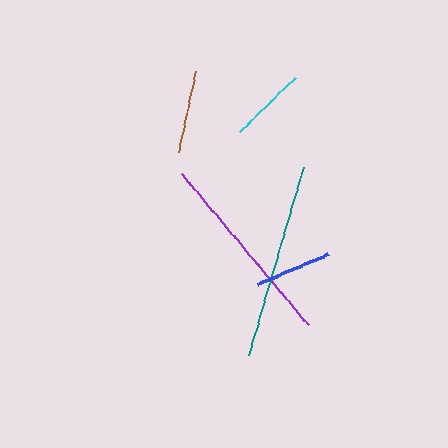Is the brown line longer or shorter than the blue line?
The brown line is longer than the blue line.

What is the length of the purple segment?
The purple segment is approximately 198 pixels long.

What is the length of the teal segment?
The teal segment is approximately 195 pixels long.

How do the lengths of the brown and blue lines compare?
The brown and blue lines are approximately the same length.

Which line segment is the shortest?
The cyan line is the shortest at approximately 77 pixels.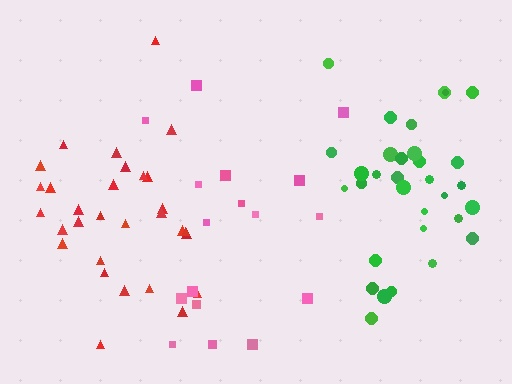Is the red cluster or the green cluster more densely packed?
Green.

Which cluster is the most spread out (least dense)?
Pink.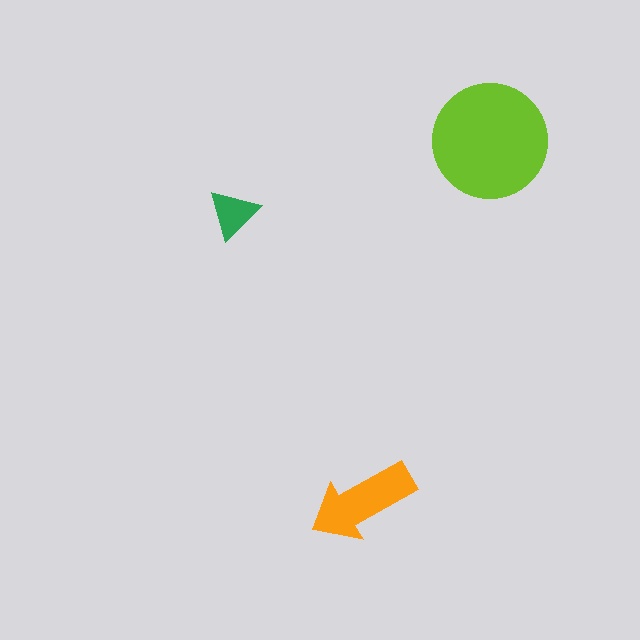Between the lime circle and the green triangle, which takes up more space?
The lime circle.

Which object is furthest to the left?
The green triangle is leftmost.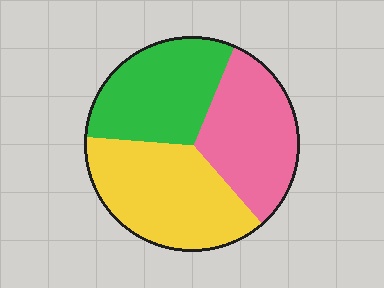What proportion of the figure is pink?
Pink takes up about one third (1/3) of the figure.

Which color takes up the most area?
Yellow, at roughly 35%.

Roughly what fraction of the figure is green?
Green covers 31% of the figure.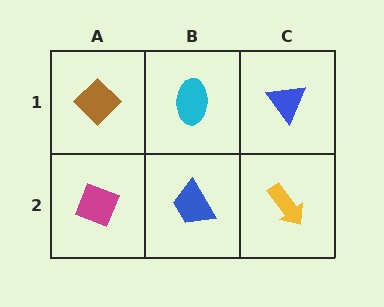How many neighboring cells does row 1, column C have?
2.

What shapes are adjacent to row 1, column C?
A yellow arrow (row 2, column C), a cyan ellipse (row 1, column B).